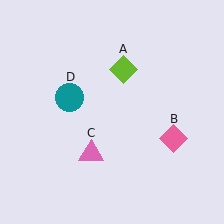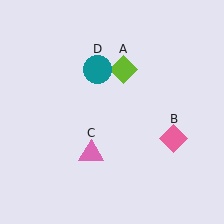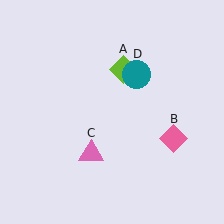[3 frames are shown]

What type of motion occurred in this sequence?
The teal circle (object D) rotated clockwise around the center of the scene.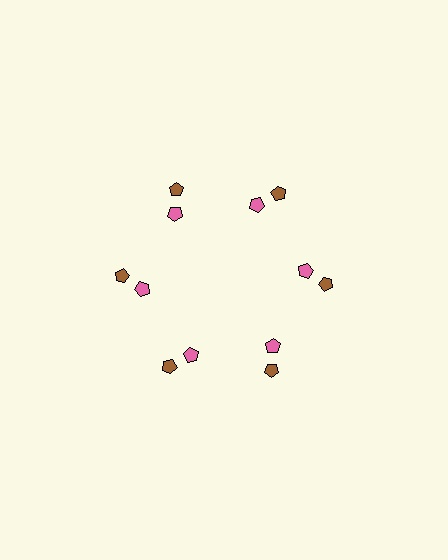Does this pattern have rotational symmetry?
Yes, this pattern has 6-fold rotational symmetry. It looks the same after rotating 60 degrees around the center.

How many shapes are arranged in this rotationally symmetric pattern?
There are 12 shapes, arranged in 6 groups of 2.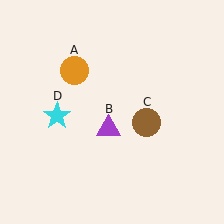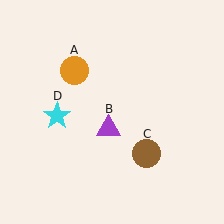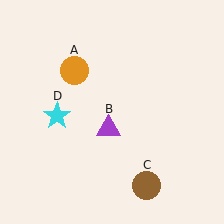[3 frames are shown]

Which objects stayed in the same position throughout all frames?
Orange circle (object A) and purple triangle (object B) and cyan star (object D) remained stationary.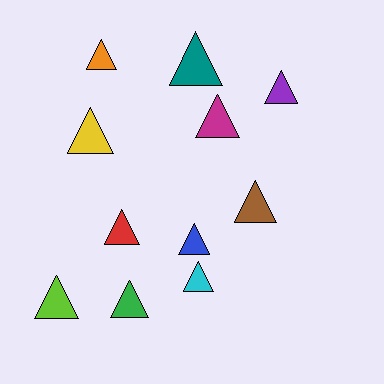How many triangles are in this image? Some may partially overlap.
There are 11 triangles.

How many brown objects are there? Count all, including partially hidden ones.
There is 1 brown object.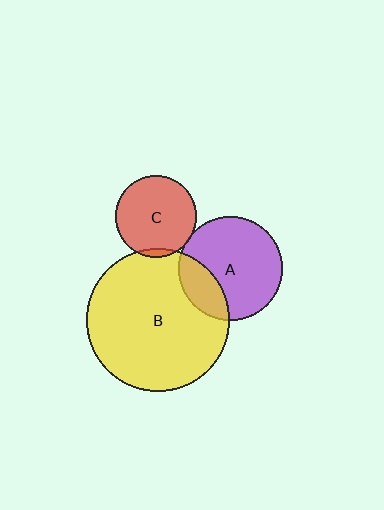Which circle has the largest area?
Circle B (yellow).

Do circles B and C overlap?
Yes.